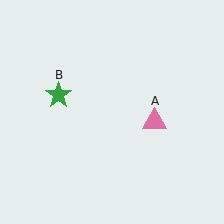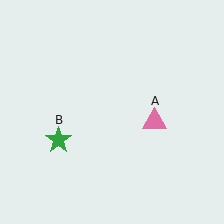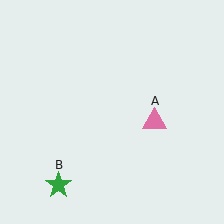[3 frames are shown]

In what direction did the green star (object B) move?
The green star (object B) moved down.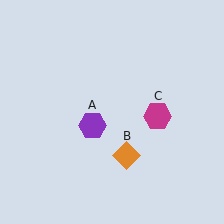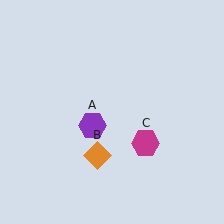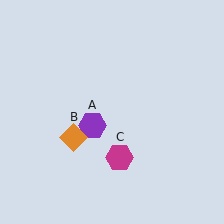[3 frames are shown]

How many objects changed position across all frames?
2 objects changed position: orange diamond (object B), magenta hexagon (object C).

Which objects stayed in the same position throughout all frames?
Purple hexagon (object A) remained stationary.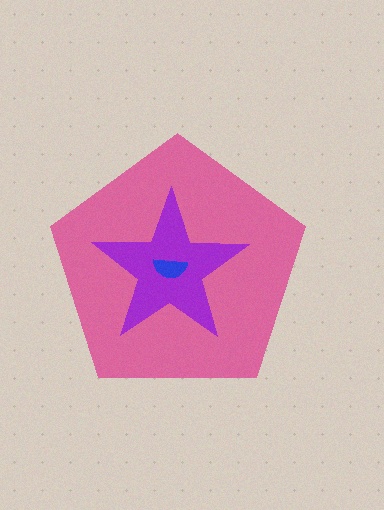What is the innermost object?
The blue semicircle.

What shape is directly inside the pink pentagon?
The purple star.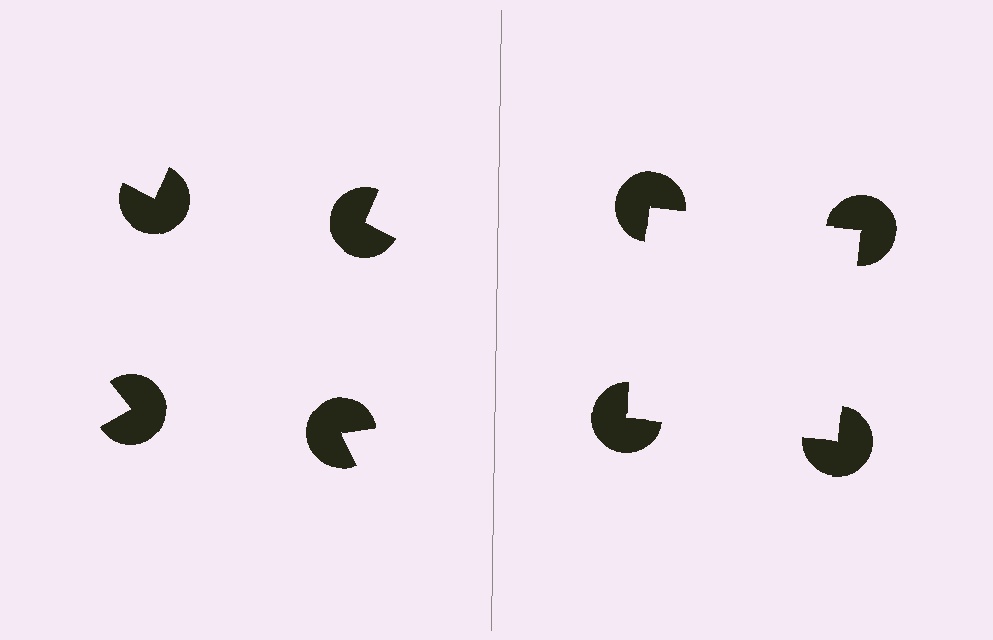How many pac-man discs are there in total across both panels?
8 — 4 on each side.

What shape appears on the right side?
An illusory square.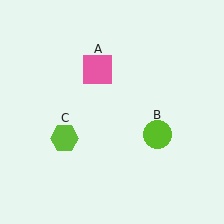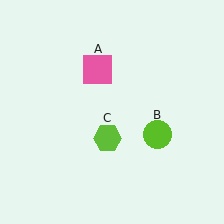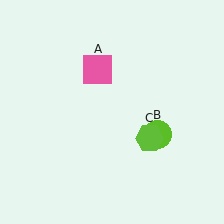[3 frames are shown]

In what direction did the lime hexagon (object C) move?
The lime hexagon (object C) moved right.